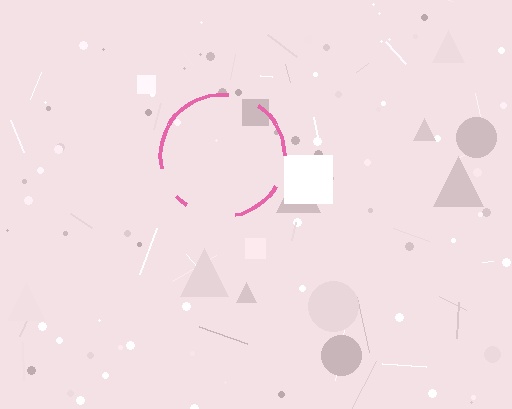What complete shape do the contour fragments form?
The contour fragments form a circle.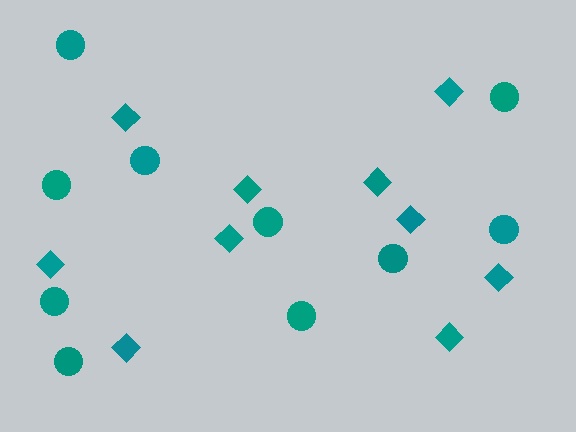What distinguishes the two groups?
There are 2 groups: one group of diamonds (10) and one group of circles (10).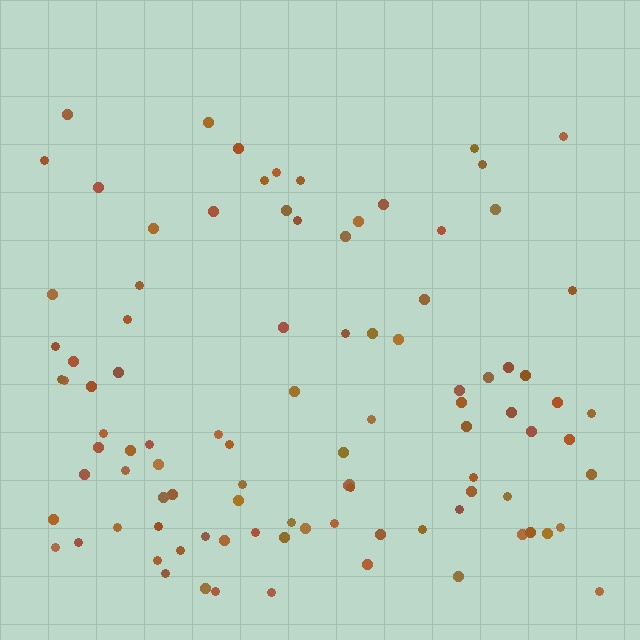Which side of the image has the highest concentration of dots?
The bottom.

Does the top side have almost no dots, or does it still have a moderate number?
Still a moderate number, just noticeably fewer than the bottom.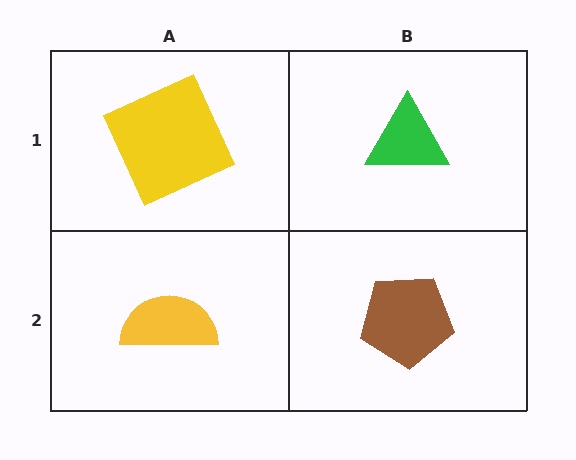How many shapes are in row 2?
2 shapes.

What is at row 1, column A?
A yellow square.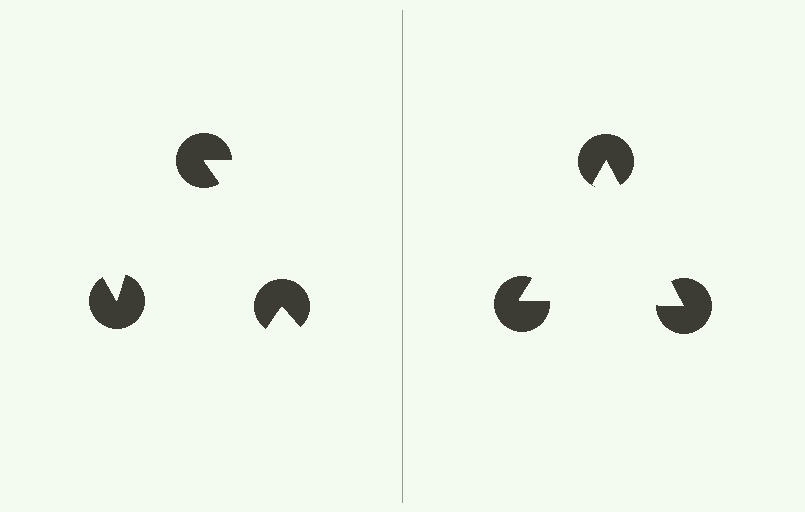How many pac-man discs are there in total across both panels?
6 — 3 on each side.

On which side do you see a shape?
An illusory triangle appears on the right side. On the left side the wedge cuts are rotated, so no coherent shape forms.